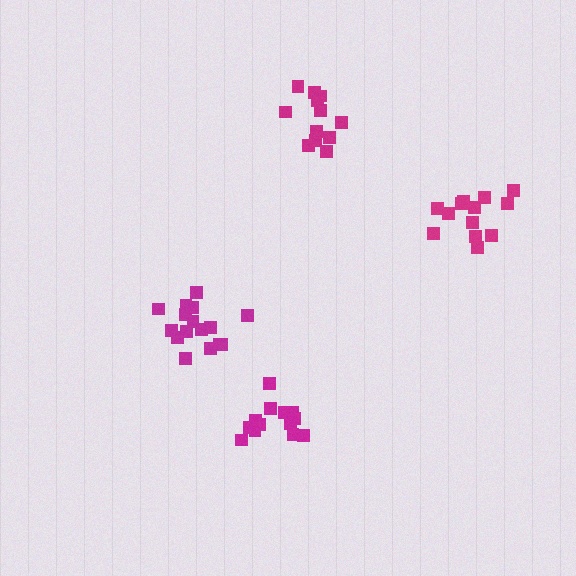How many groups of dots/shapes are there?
There are 4 groups.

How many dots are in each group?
Group 1: 16 dots, Group 2: 12 dots, Group 3: 13 dots, Group 4: 13 dots (54 total).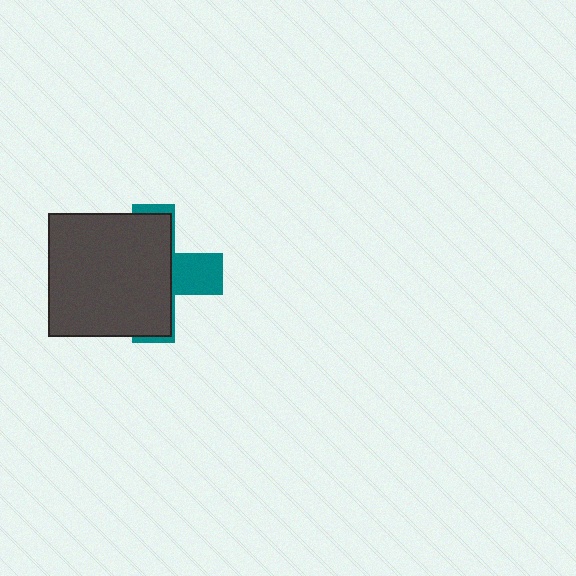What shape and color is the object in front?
The object in front is a dark gray square.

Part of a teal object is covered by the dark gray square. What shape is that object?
It is a cross.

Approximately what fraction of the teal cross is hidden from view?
Roughly 68% of the teal cross is hidden behind the dark gray square.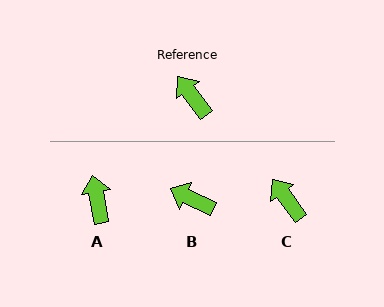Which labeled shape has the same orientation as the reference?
C.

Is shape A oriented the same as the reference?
No, it is off by about 26 degrees.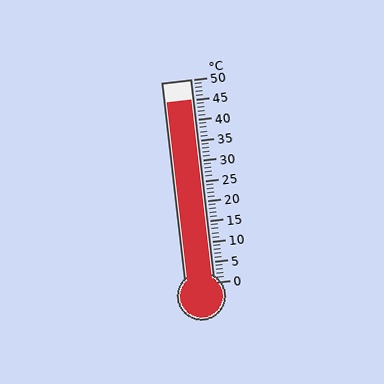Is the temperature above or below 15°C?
The temperature is above 15°C.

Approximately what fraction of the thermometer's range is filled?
The thermometer is filled to approximately 90% of its range.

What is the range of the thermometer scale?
The thermometer scale ranges from 0°C to 50°C.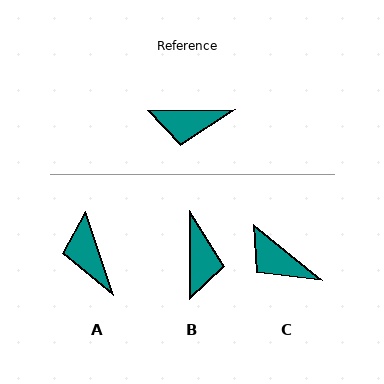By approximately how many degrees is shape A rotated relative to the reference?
Approximately 72 degrees clockwise.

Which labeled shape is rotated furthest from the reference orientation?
B, about 89 degrees away.